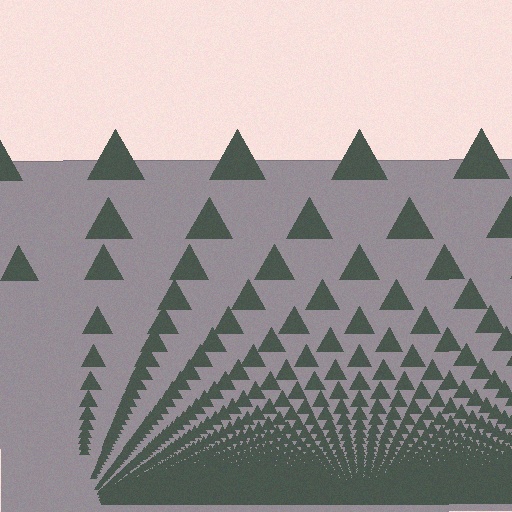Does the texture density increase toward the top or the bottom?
Density increases toward the bottom.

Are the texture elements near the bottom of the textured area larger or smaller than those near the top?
Smaller. The gradient is inverted — elements near the bottom are smaller and denser.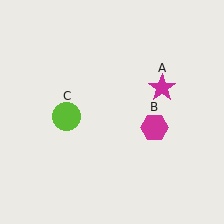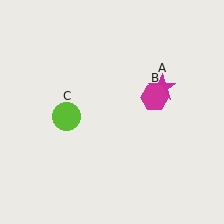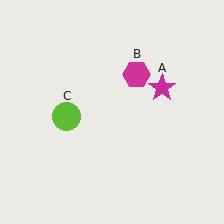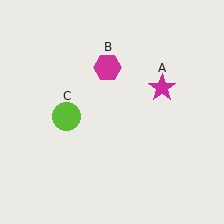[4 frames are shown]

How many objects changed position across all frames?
1 object changed position: magenta hexagon (object B).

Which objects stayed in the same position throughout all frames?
Magenta star (object A) and lime circle (object C) remained stationary.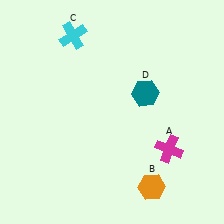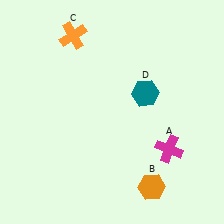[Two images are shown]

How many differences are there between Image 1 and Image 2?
There is 1 difference between the two images.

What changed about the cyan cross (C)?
In Image 1, C is cyan. In Image 2, it changed to orange.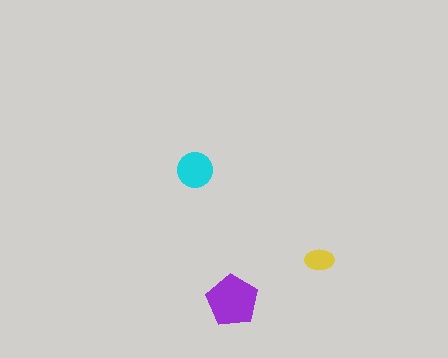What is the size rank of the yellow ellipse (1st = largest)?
3rd.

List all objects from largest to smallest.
The purple pentagon, the cyan circle, the yellow ellipse.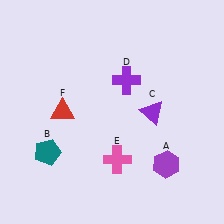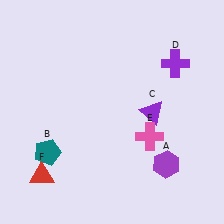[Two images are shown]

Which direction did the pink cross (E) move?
The pink cross (E) moved right.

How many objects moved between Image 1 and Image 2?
3 objects moved between the two images.